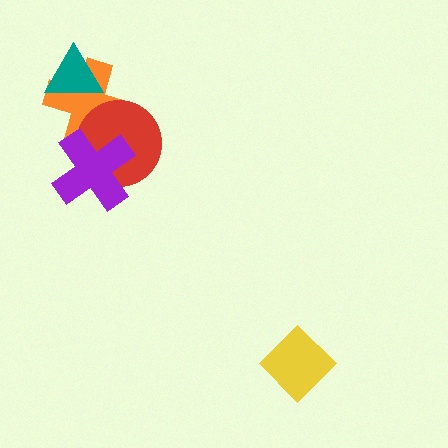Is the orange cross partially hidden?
Yes, it is partially covered by another shape.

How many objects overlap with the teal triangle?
1 object overlaps with the teal triangle.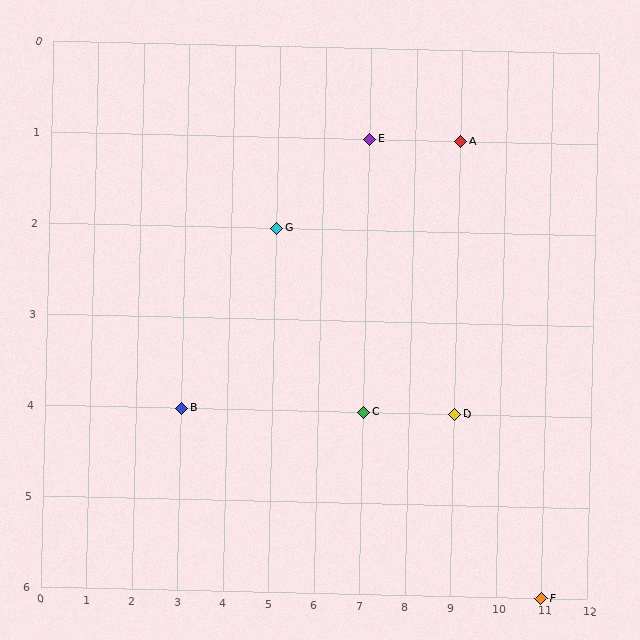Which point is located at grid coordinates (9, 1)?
Point A is at (9, 1).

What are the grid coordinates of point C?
Point C is at grid coordinates (7, 4).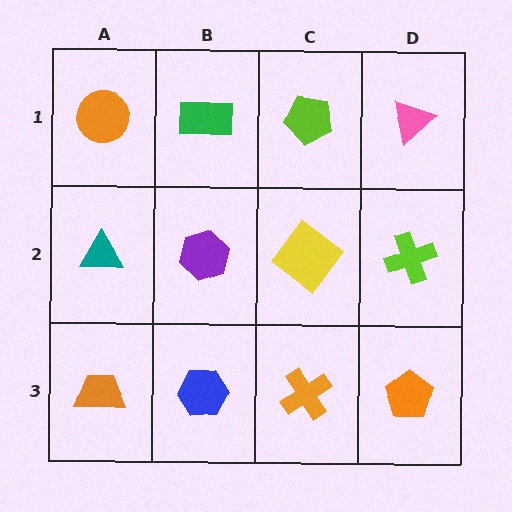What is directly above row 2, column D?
A pink triangle.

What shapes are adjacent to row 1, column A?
A teal triangle (row 2, column A), a green rectangle (row 1, column B).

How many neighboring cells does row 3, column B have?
3.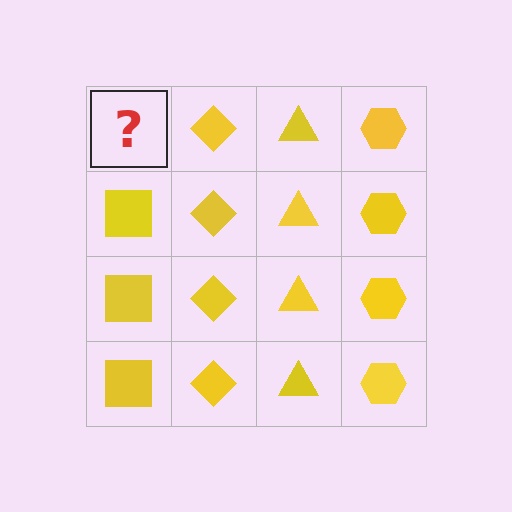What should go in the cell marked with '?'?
The missing cell should contain a yellow square.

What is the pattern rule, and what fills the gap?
The rule is that each column has a consistent shape. The gap should be filled with a yellow square.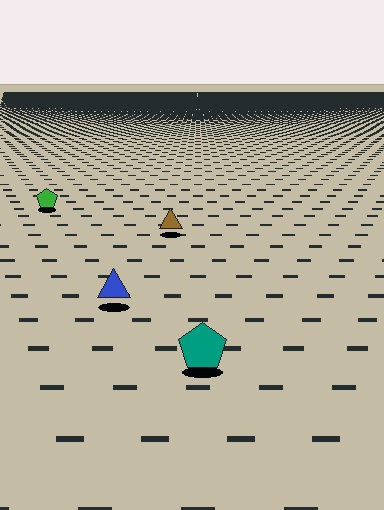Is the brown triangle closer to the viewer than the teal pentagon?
No. The teal pentagon is closer — you can tell from the texture gradient: the ground texture is coarser near it.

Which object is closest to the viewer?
The teal pentagon is closest. The texture marks near it are larger and more spread out.